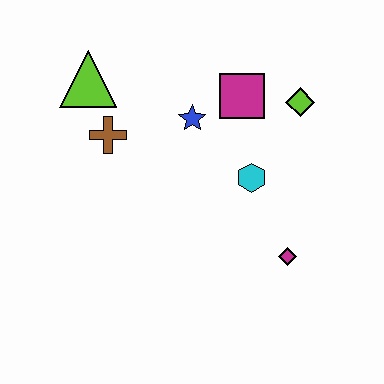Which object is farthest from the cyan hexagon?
The lime triangle is farthest from the cyan hexagon.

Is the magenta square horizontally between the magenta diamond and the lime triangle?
Yes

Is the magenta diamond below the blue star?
Yes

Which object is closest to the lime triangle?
The brown cross is closest to the lime triangle.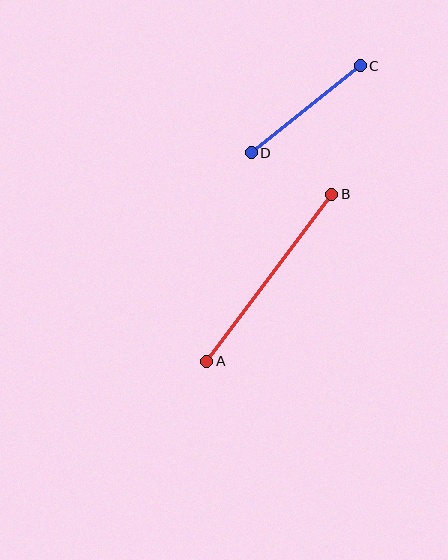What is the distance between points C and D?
The distance is approximately 140 pixels.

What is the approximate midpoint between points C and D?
The midpoint is at approximately (306, 109) pixels.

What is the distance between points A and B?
The distance is approximately 209 pixels.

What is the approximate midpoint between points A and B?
The midpoint is at approximately (269, 278) pixels.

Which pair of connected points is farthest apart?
Points A and B are farthest apart.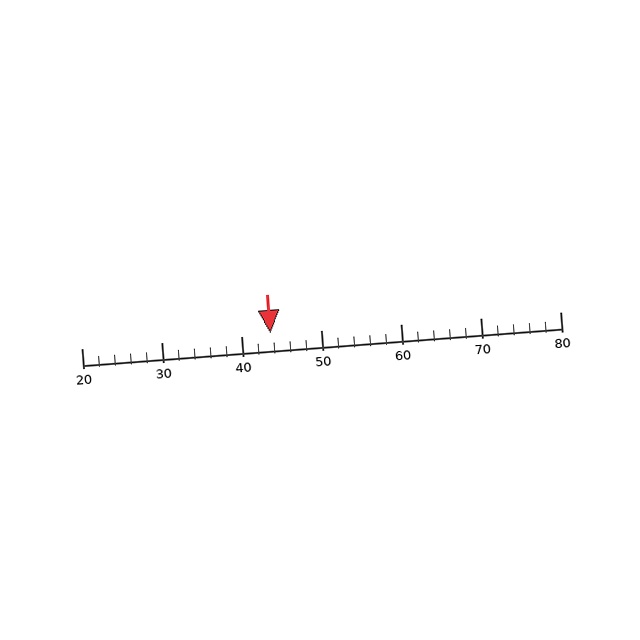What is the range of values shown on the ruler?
The ruler shows values from 20 to 80.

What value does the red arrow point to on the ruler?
The red arrow points to approximately 44.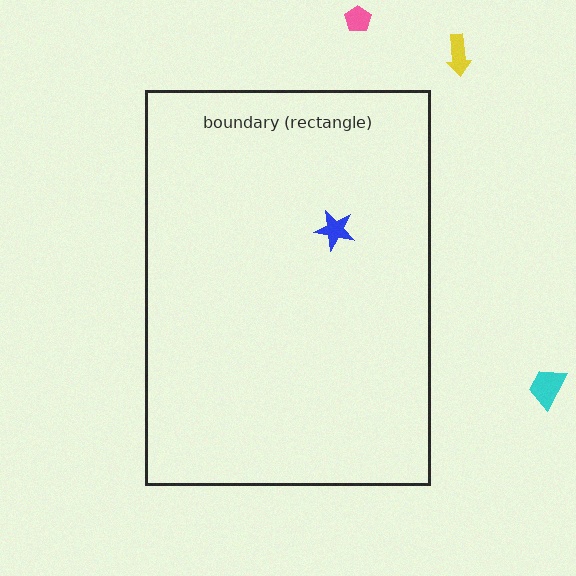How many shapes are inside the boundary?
1 inside, 3 outside.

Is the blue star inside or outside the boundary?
Inside.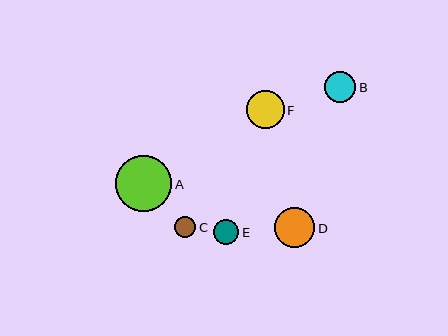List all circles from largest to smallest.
From largest to smallest: A, D, F, B, E, C.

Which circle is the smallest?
Circle C is the smallest with a size of approximately 21 pixels.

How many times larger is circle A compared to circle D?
Circle A is approximately 1.4 times the size of circle D.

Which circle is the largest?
Circle A is the largest with a size of approximately 56 pixels.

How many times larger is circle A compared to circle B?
Circle A is approximately 1.8 times the size of circle B.